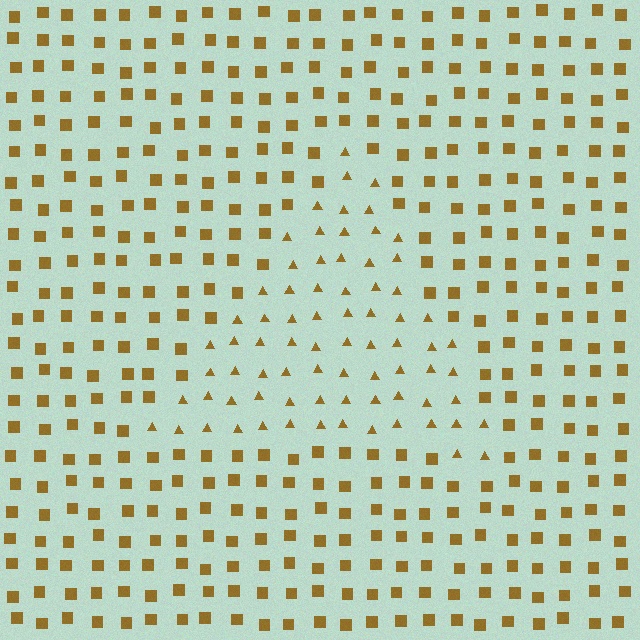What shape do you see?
I see a triangle.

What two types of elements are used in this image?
The image uses triangles inside the triangle region and squares outside it.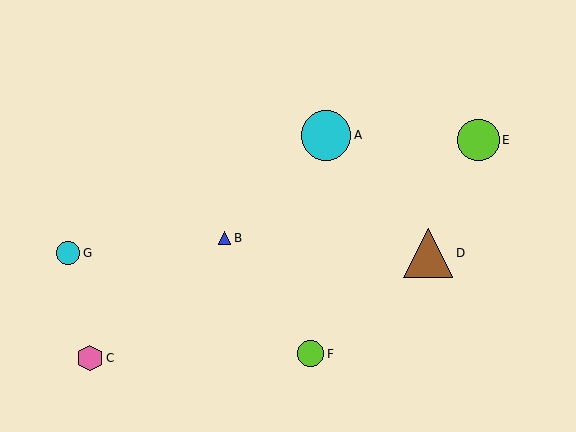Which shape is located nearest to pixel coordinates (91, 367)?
The pink hexagon (labeled C) at (90, 358) is nearest to that location.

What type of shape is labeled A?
Shape A is a cyan circle.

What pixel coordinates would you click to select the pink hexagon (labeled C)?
Click at (90, 358) to select the pink hexagon C.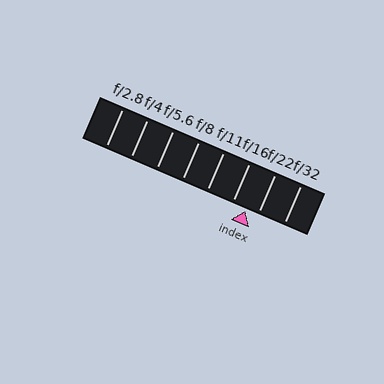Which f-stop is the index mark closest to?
The index mark is closest to f/22.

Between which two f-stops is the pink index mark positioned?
The index mark is between f/16 and f/22.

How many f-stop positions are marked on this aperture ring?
There are 8 f-stop positions marked.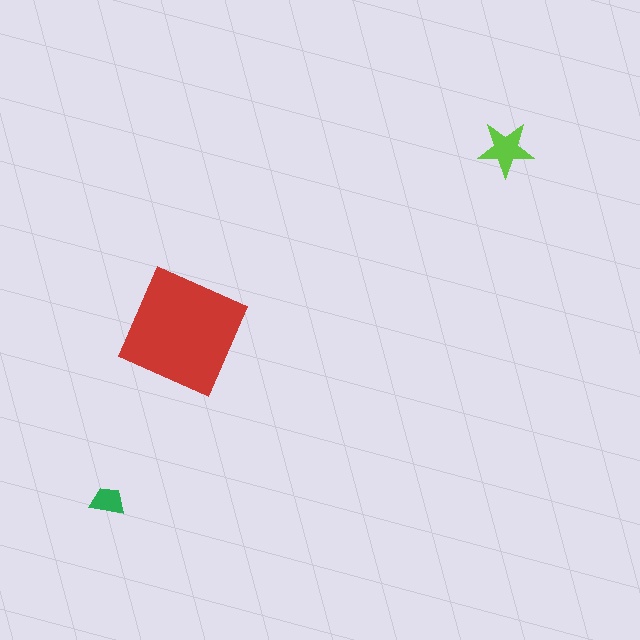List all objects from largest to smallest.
The red square, the lime star, the green trapezoid.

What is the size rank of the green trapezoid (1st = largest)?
3rd.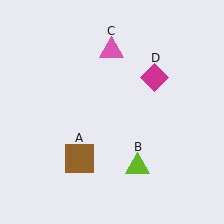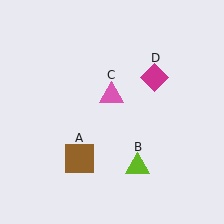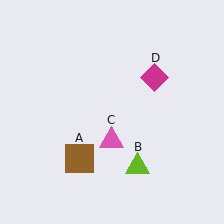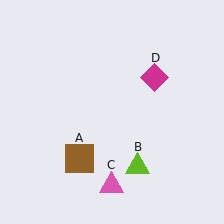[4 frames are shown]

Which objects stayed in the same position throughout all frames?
Brown square (object A) and lime triangle (object B) and magenta diamond (object D) remained stationary.